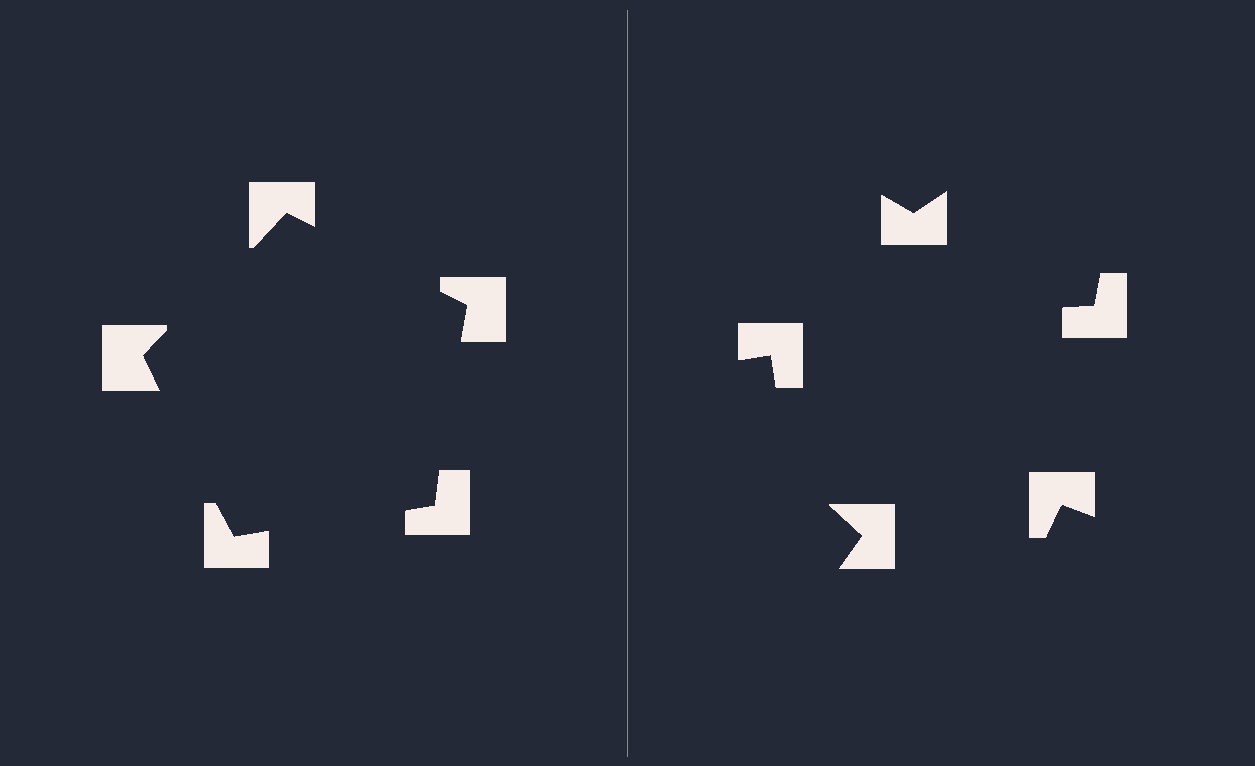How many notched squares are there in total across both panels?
10 — 5 on each side.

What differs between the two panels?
The notched squares are positioned identically on both sides; only the wedge orientations differ. On the left they align to a pentagon; on the right they are misaligned.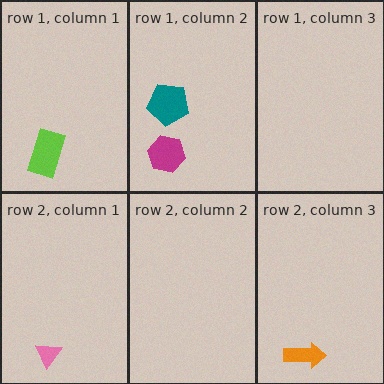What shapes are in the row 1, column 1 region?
The lime rectangle.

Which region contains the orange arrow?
The row 2, column 3 region.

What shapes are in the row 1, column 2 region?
The magenta hexagon, the teal pentagon.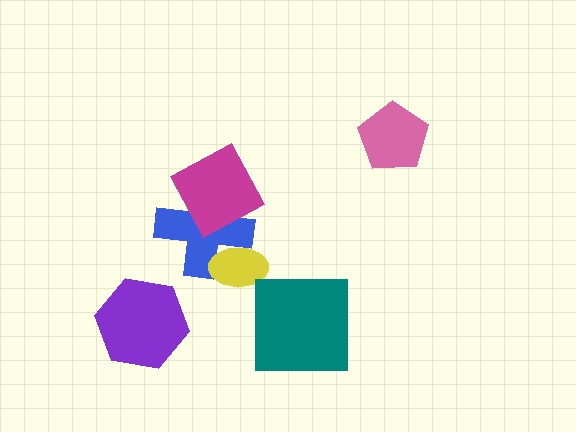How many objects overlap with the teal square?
0 objects overlap with the teal square.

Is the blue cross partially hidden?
Yes, it is partially covered by another shape.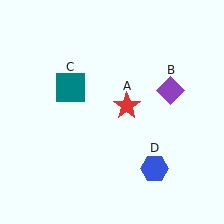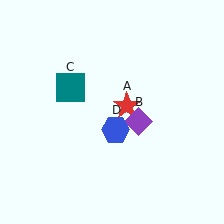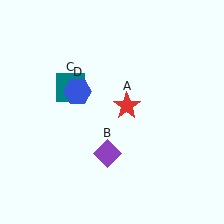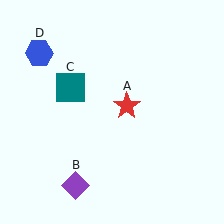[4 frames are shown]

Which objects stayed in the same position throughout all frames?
Red star (object A) and teal square (object C) remained stationary.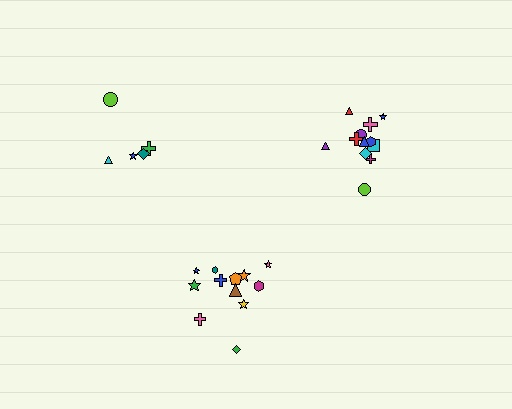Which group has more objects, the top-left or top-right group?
The top-right group.